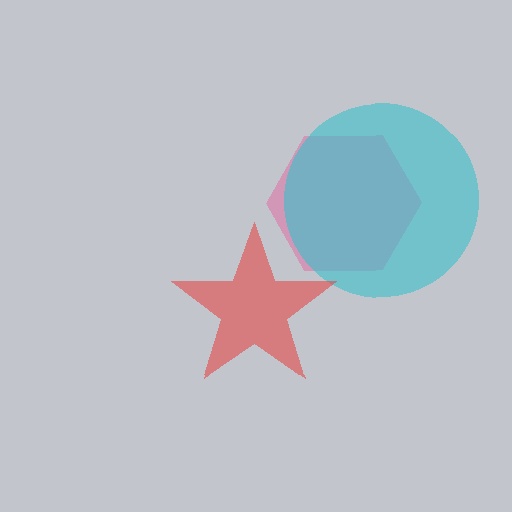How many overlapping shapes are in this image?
There are 3 overlapping shapes in the image.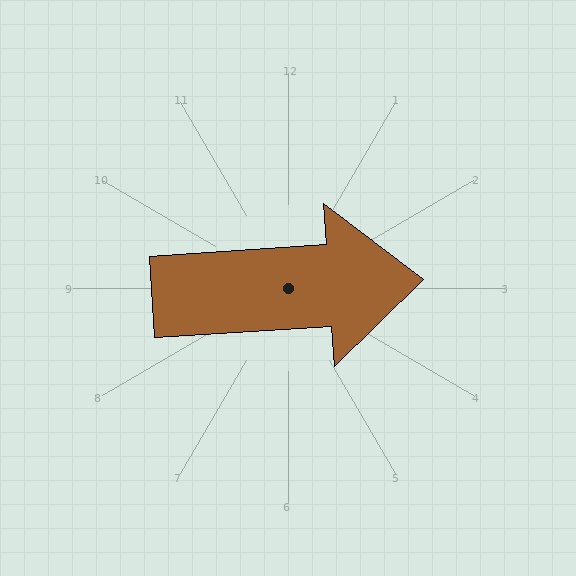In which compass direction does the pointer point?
East.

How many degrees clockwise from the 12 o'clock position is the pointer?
Approximately 86 degrees.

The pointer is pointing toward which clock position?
Roughly 3 o'clock.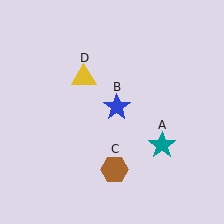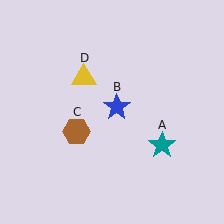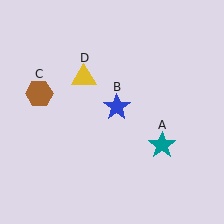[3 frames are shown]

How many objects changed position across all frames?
1 object changed position: brown hexagon (object C).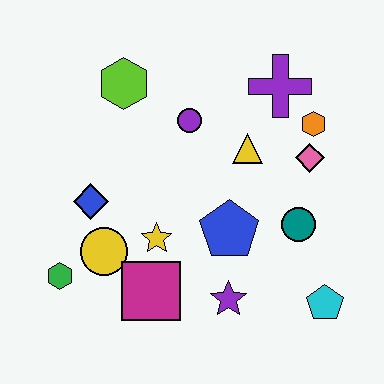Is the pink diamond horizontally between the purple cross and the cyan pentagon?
Yes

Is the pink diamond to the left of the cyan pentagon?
Yes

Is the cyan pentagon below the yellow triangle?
Yes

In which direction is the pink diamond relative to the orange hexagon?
The pink diamond is below the orange hexagon.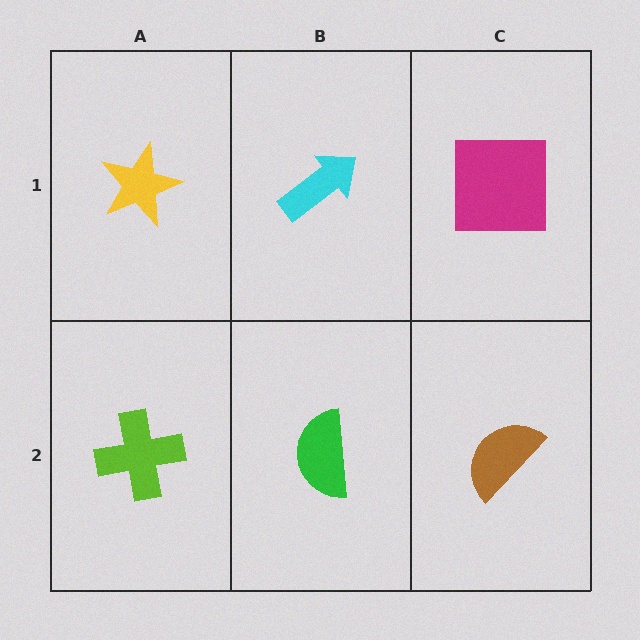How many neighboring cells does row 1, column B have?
3.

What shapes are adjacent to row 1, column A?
A lime cross (row 2, column A), a cyan arrow (row 1, column B).